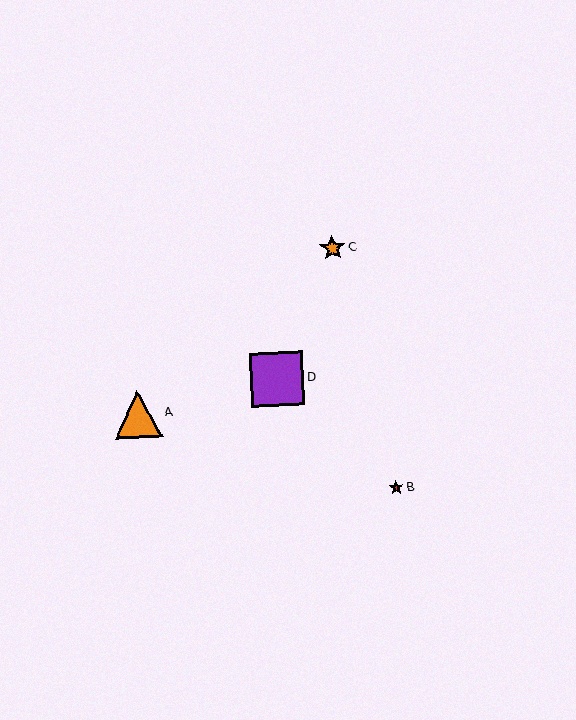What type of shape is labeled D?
Shape D is a purple square.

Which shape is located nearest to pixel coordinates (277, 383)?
The purple square (labeled D) at (277, 379) is nearest to that location.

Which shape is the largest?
The purple square (labeled D) is the largest.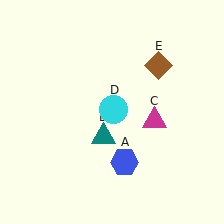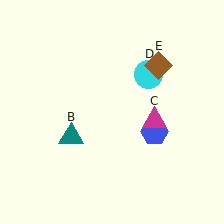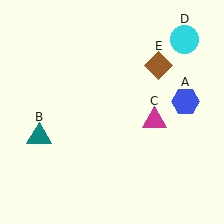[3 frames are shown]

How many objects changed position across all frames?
3 objects changed position: blue hexagon (object A), teal triangle (object B), cyan circle (object D).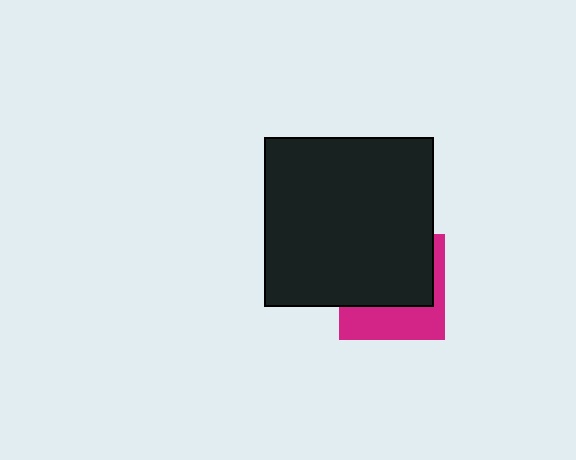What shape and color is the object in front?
The object in front is a black square.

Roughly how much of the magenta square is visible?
A small part of it is visible (roughly 38%).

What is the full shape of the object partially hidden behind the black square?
The partially hidden object is a magenta square.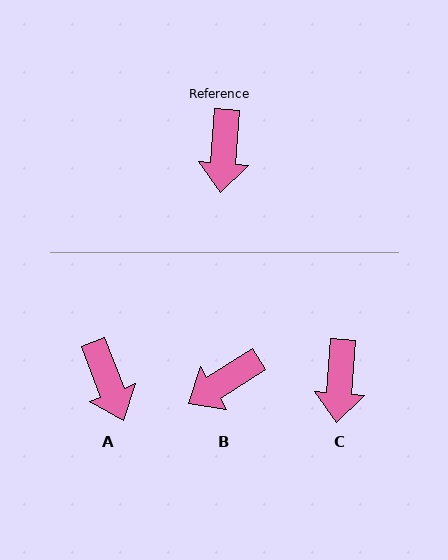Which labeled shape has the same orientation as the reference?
C.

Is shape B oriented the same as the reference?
No, it is off by about 54 degrees.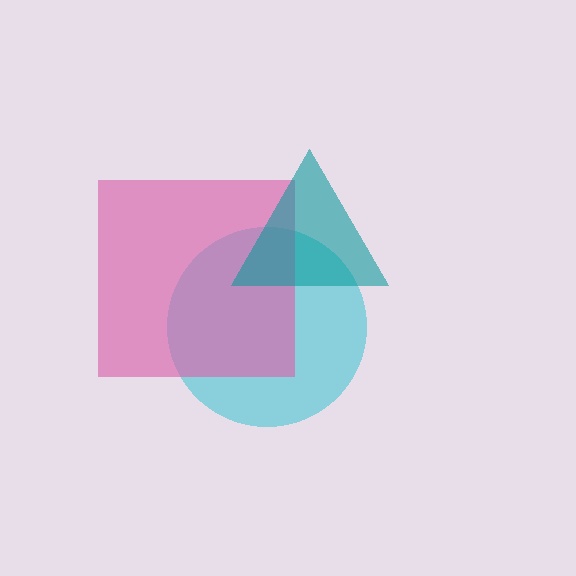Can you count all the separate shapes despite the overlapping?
Yes, there are 3 separate shapes.